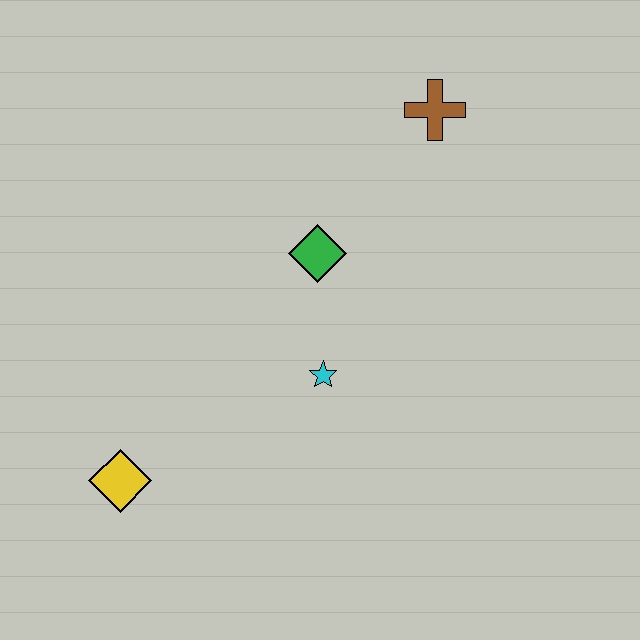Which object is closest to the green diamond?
The cyan star is closest to the green diamond.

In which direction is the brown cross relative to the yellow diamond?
The brown cross is above the yellow diamond.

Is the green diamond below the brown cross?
Yes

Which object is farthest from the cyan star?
The brown cross is farthest from the cyan star.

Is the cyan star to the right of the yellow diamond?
Yes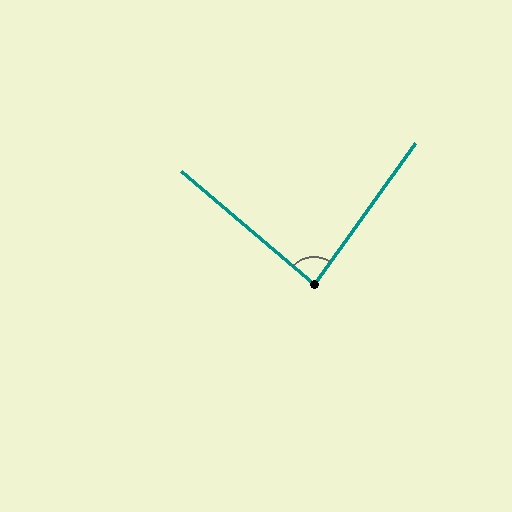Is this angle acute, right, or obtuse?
It is approximately a right angle.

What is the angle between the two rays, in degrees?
Approximately 85 degrees.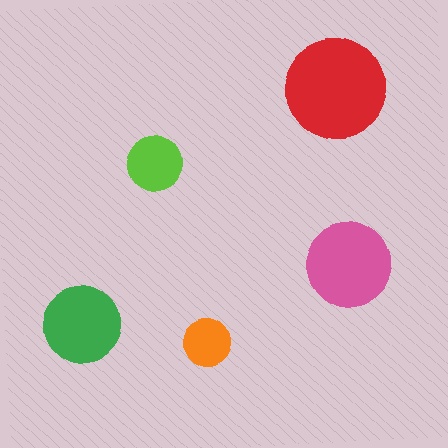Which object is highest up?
The red circle is topmost.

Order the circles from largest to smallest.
the red one, the pink one, the green one, the lime one, the orange one.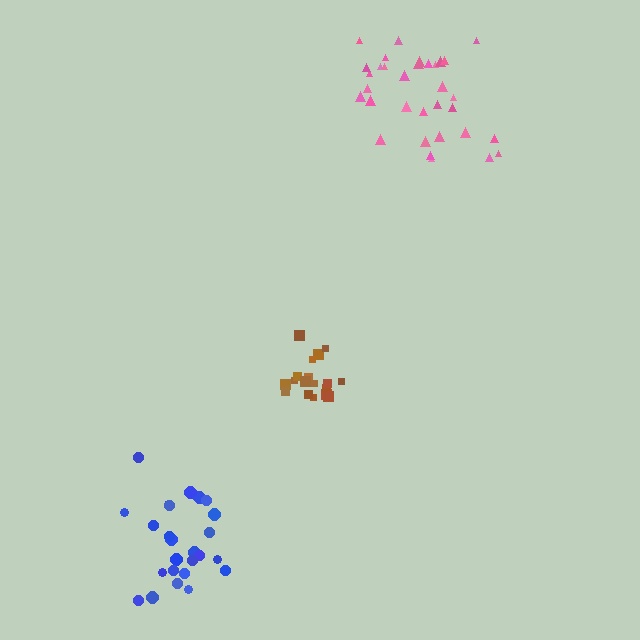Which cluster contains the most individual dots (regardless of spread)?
Pink (33).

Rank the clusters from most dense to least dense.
brown, blue, pink.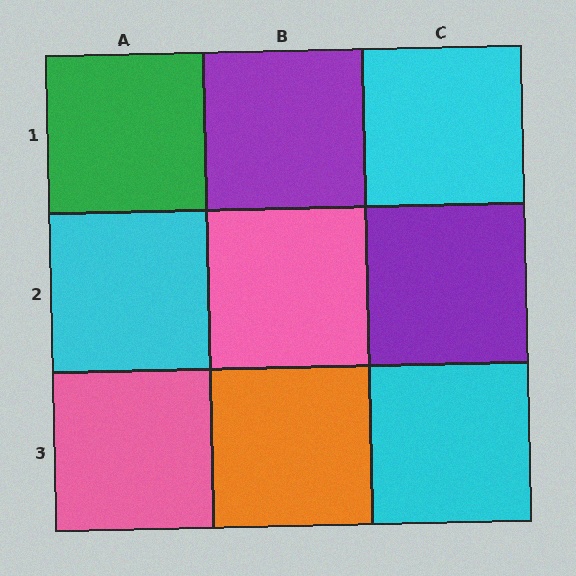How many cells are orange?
1 cell is orange.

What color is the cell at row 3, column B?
Orange.